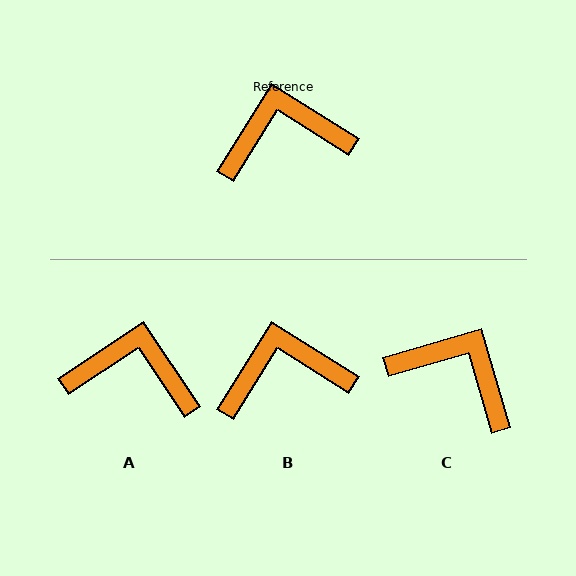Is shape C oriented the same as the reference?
No, it is off by about 42 degrees.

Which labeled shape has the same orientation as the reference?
B.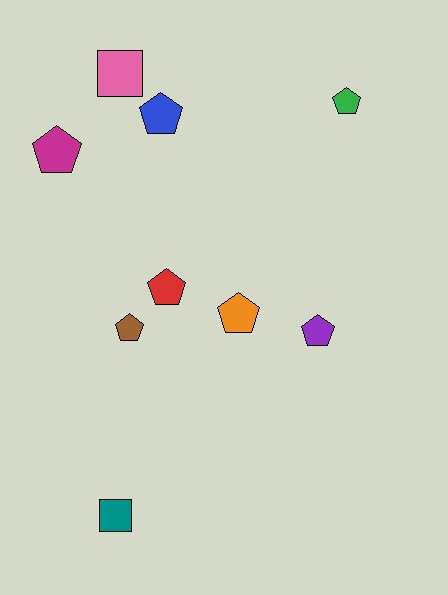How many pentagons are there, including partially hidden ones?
There are 7 pentagons.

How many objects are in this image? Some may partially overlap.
There are 9 objects.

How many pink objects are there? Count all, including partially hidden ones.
There is 1 pink object.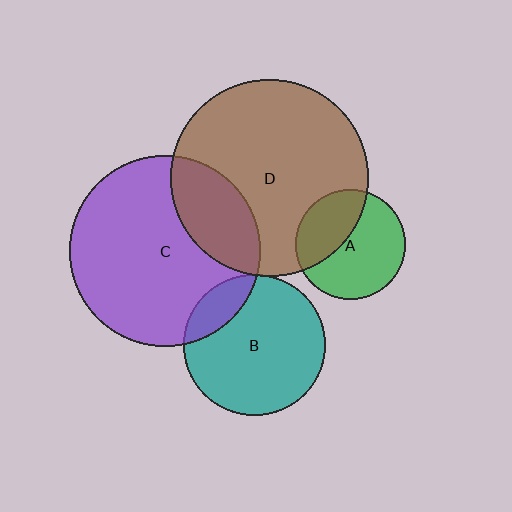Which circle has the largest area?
Circle D (brown).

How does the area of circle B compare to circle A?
Approximately 1.7 times.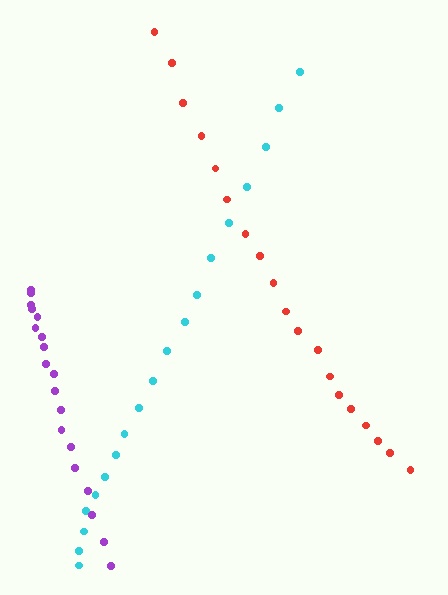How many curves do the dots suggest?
There are 3 distinct paths.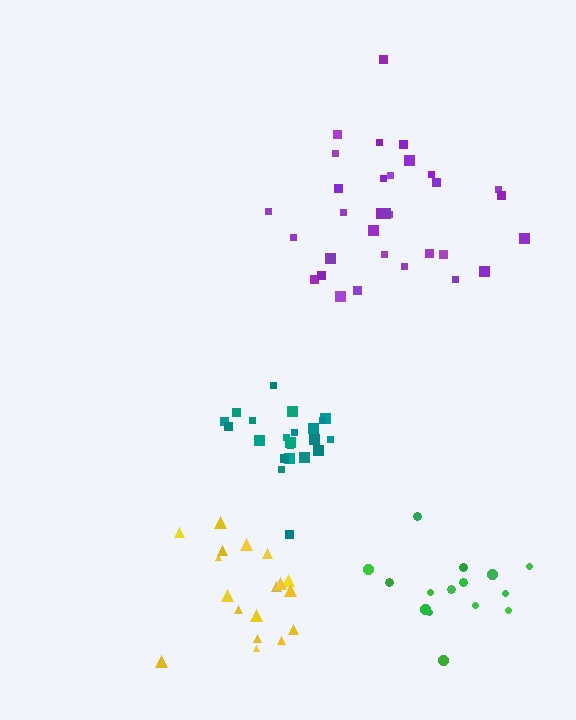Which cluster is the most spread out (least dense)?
Green.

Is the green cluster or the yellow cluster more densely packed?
Yellow.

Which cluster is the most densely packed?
Teal.